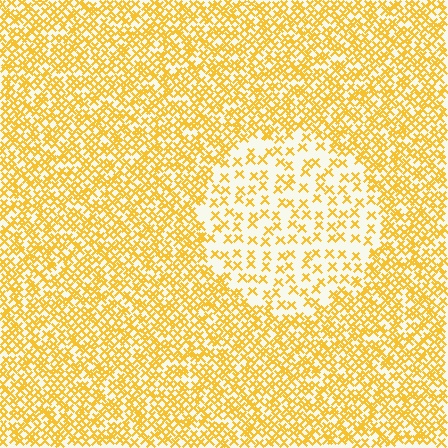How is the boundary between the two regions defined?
The boundary is defined by a change in element density (approximately 2.5x ratio). All elements are the same color, size, and shape.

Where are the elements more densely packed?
The elements are more densely packed outside the circle boundary.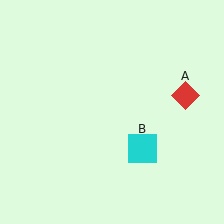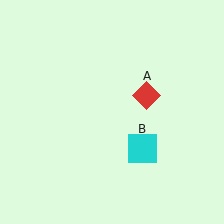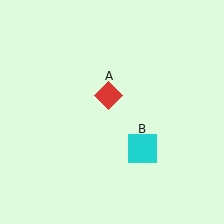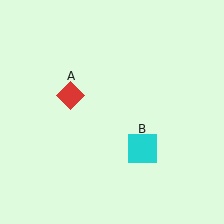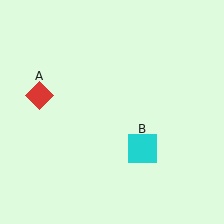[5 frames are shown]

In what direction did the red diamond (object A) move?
The red diamond (object A) moved left.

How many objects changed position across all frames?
1 object changed position: red diamond (object A).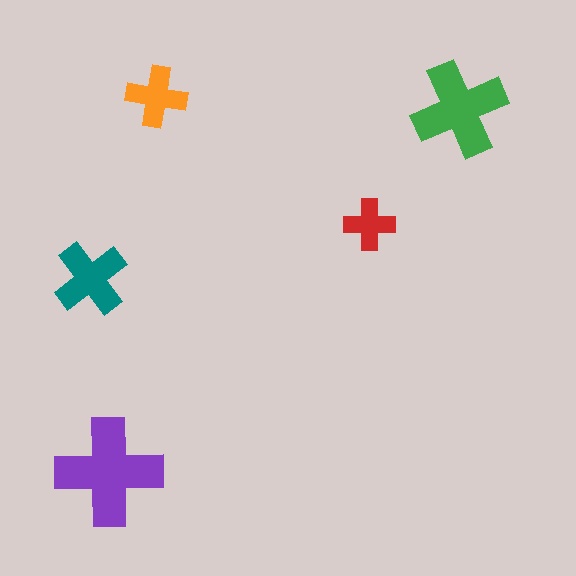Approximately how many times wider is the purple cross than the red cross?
About 2 times wider.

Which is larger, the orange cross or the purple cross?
The purple one.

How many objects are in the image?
There are 5 objects in the image.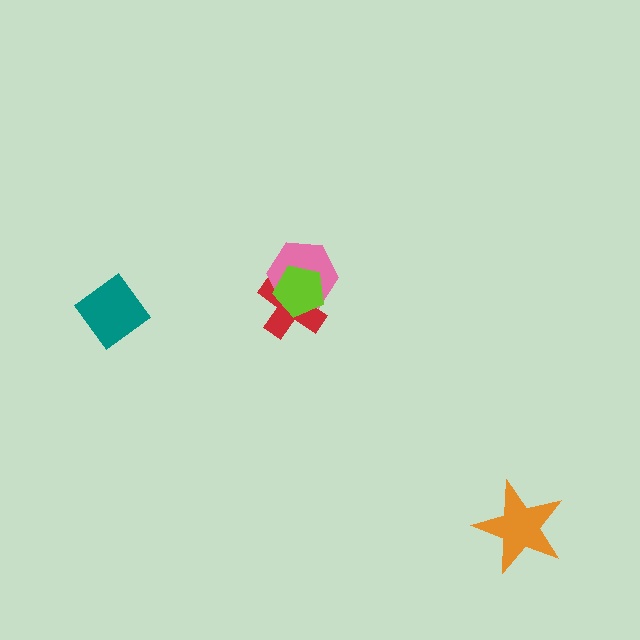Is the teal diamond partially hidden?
No, no other shape covers it.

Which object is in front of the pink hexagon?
The lime pentagon is in front of the pink hexagon.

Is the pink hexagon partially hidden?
Yes, it is partially covered by another shape.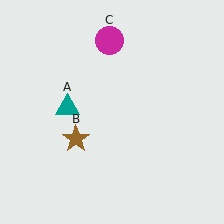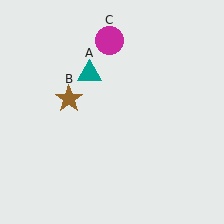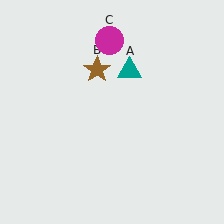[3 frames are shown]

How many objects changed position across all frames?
2 objects changed position: teal triangle (object A), brown star (object B).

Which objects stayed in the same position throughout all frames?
Magenta circle (object C) remained stationary.